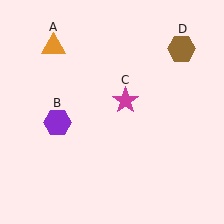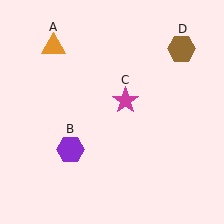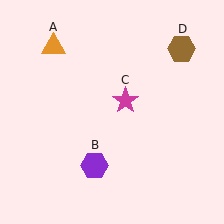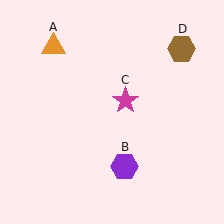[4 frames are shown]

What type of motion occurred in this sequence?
The purple hexagon (object B) rotated counterclockwise around the center of the scene.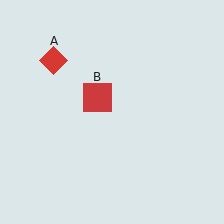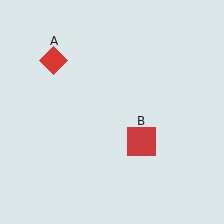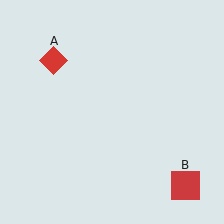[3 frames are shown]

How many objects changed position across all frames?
1 object changed position: red square (object B).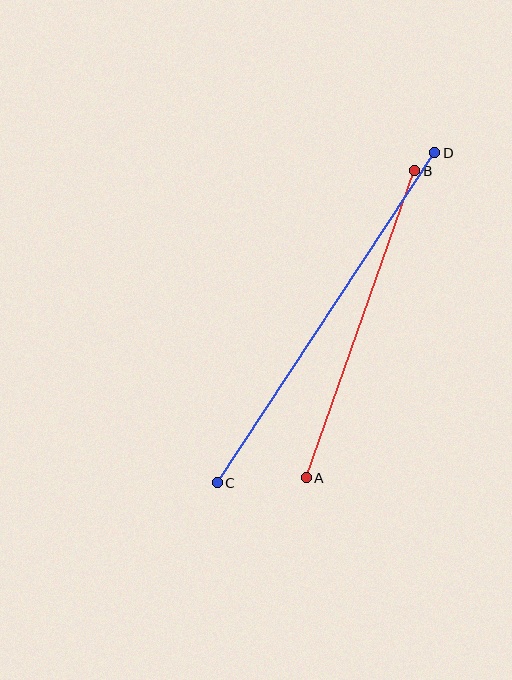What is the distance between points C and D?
The distance is approximately 395 pixels.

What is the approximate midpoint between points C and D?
The midpoint is at approximately (326, 318) pixels.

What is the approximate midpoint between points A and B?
The midpoint is at approximately (361, 324) pixels.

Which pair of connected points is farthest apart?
Points C and D are farthest apart.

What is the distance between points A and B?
The distance is approximately 326 pixels.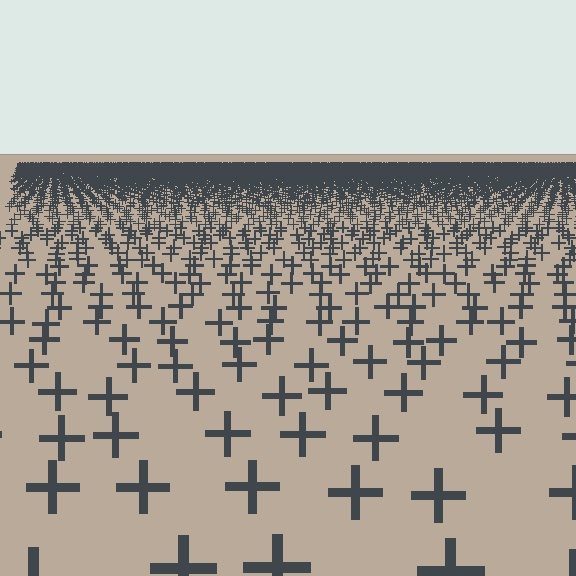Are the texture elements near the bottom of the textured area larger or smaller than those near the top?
Larger. Near the bottom, elements are closer to the viewer and appear at a bigger on-screen size.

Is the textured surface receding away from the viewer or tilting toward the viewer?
The surface is receding away from the viewer. Texture elements get smaller and denser toward the top.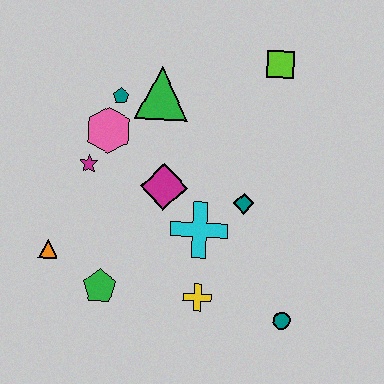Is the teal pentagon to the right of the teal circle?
No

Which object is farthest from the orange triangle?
The lime square is farthest from the orange triangle.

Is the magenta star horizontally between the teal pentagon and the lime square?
No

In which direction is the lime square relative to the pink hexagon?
The lime square is to the right of the pink hexagon.